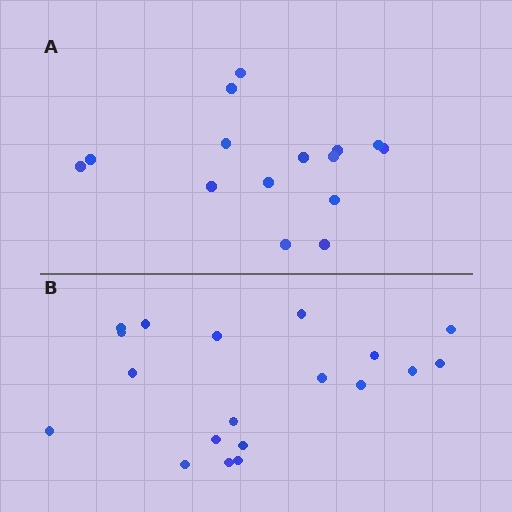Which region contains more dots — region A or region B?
Region B (the bottom region) has more dots.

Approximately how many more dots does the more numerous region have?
Region B has about 4 more dots than region A.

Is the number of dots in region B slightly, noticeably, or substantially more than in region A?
Region B has noticeably more, but not dramatically so. The ratio is roughly 1.3 to 1.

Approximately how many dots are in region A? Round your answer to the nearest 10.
About 20 dots. (The exact count is 15, which rounds to 20.)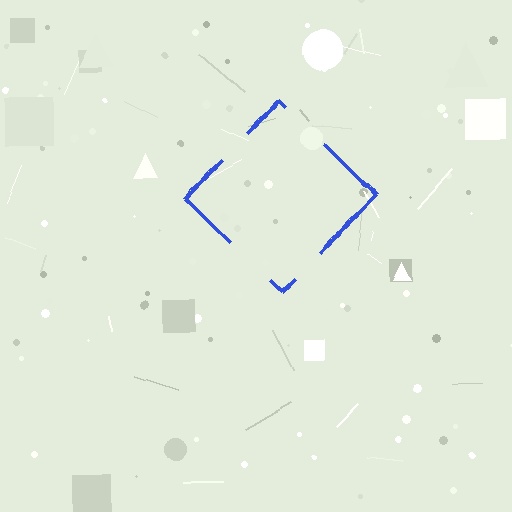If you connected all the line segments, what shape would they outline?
They would outline a diamond.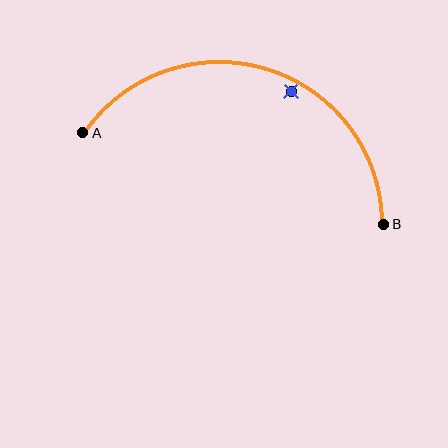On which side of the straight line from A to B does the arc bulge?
The arc bulges above the straight line connecting A and B.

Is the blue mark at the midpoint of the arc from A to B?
No — the blue mark does not lie on the arc at all. It sits slightly inside the curve.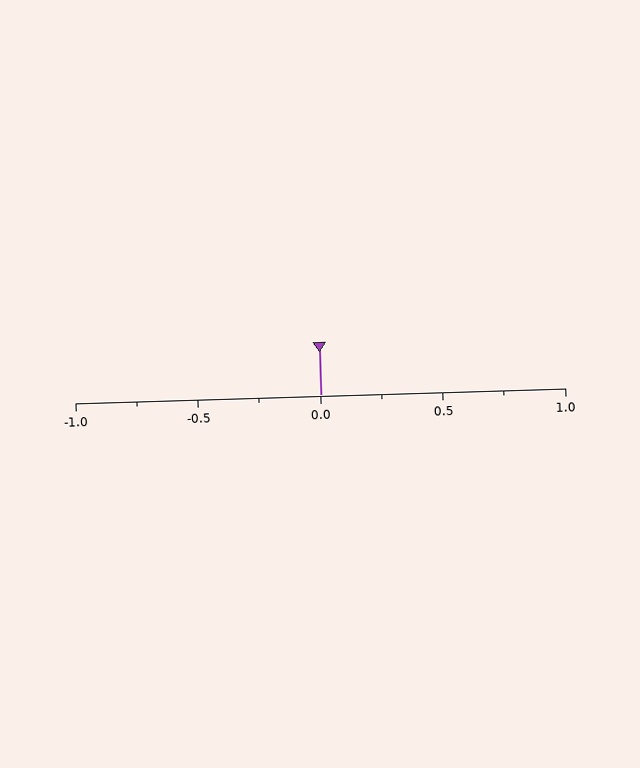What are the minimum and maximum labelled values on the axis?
The axis runs from -1.0 to 1.0.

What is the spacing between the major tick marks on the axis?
The major ticks are spaced 0.5 apart.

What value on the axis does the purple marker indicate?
The marker indicates approximately 0.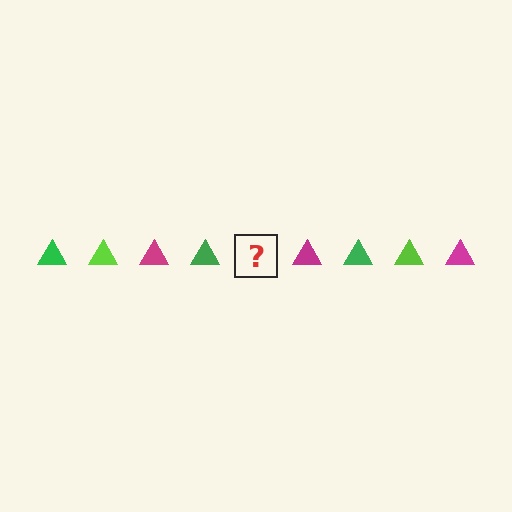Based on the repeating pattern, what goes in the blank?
The blank should be a lime triangle.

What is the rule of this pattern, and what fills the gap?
The rule is that the pattern cycles through green, lime, magenta triangles. The gap should be filled with a lime triangle.